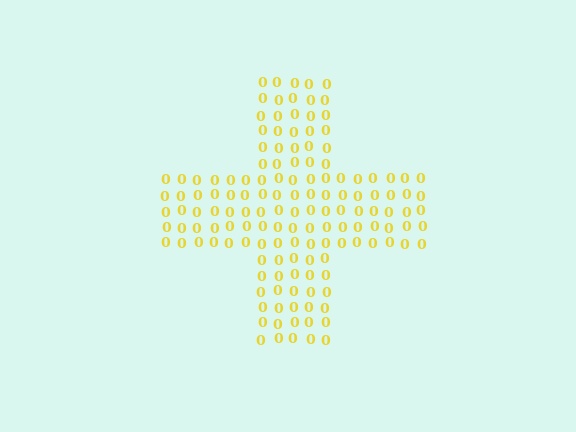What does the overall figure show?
The overall figure shows a cross.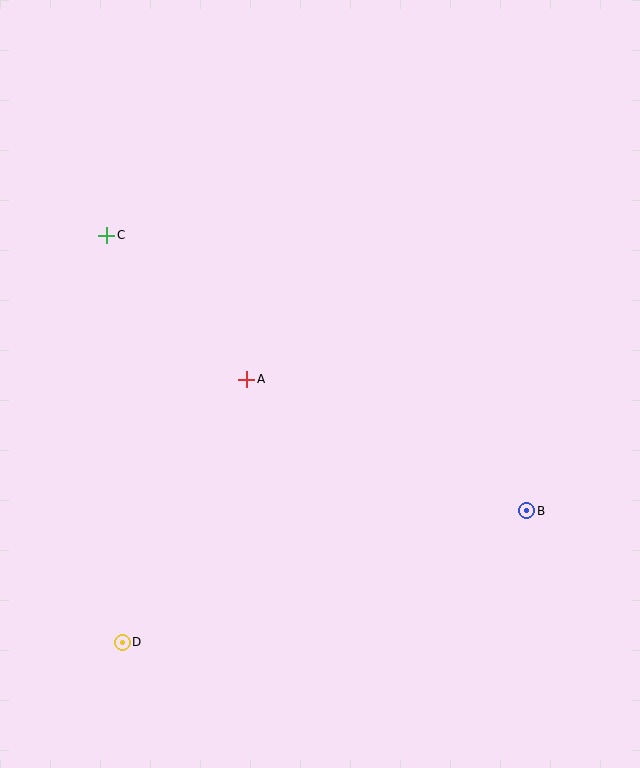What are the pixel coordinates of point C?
Point C is at (107, 235).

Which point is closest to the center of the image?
Point A at (247, 379) is closest to the center.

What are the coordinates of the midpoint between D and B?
The midpoint between D and B is at (324, 577).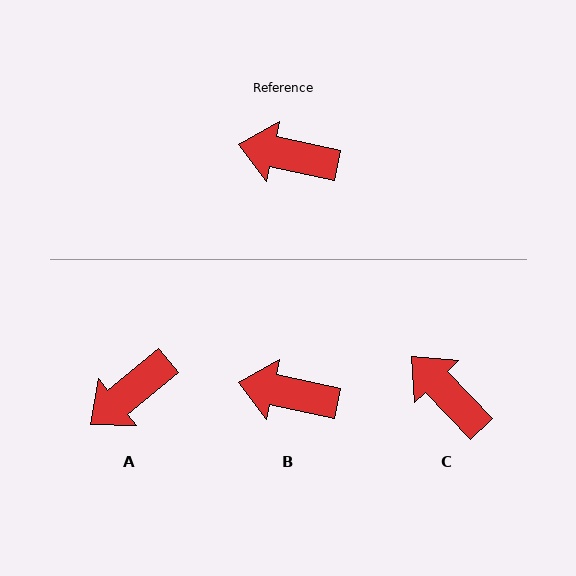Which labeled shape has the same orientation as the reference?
B.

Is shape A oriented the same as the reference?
No, it is off by about 52 degrees.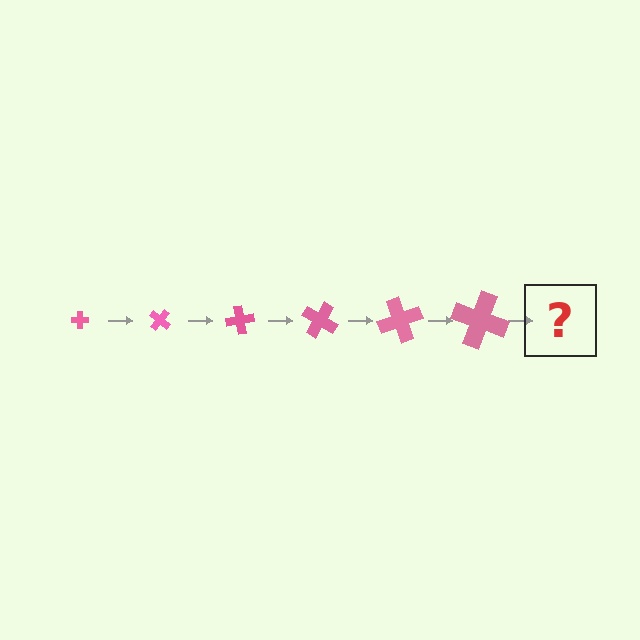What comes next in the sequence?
The next element should be a cross, larger than the previous one and rotated 240 degrees from the start.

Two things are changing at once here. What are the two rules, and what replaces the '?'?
The two rules are that the cross grows larger each step and it rotates 40 degrees each step. The '?' should be a cross, larger than the previous one and rotated 240 degrees from the start.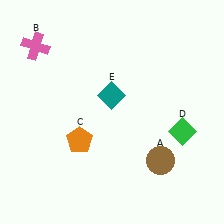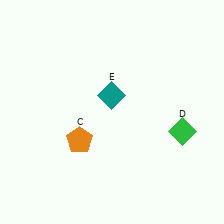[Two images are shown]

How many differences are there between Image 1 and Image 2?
There are 2 differences between the two images.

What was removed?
The brown circle (A), the pink cross (B) were removed in Image 2.